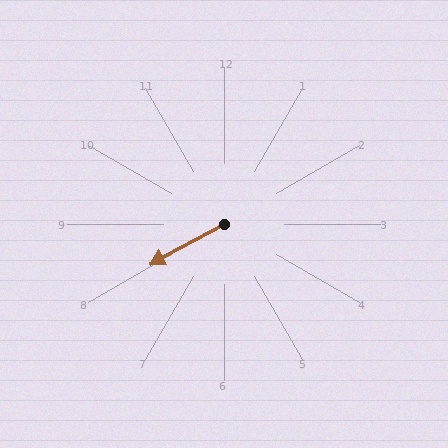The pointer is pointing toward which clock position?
Roughly 8 o'clock.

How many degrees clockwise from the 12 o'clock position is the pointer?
Approximately 242 degrees.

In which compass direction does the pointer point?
Southwest.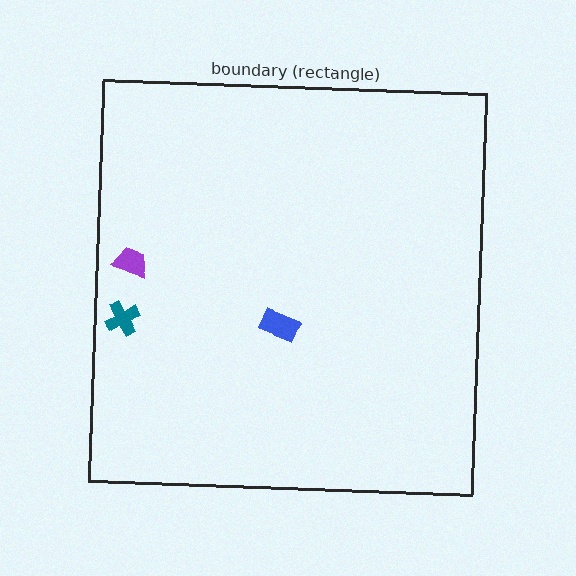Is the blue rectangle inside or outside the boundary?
Inside.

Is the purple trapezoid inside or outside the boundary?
Inside.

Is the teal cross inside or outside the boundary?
Inside.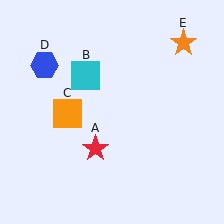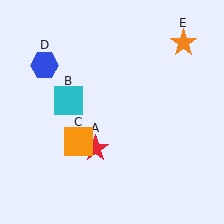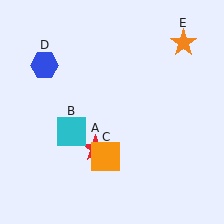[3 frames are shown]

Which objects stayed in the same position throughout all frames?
Red star (object A) and blue hexagon (object D) and orange star (object E) remained stationary.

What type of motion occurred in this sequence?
The cyan square (object B), orange square (object C) rotated counterclockwise around the center of the scene.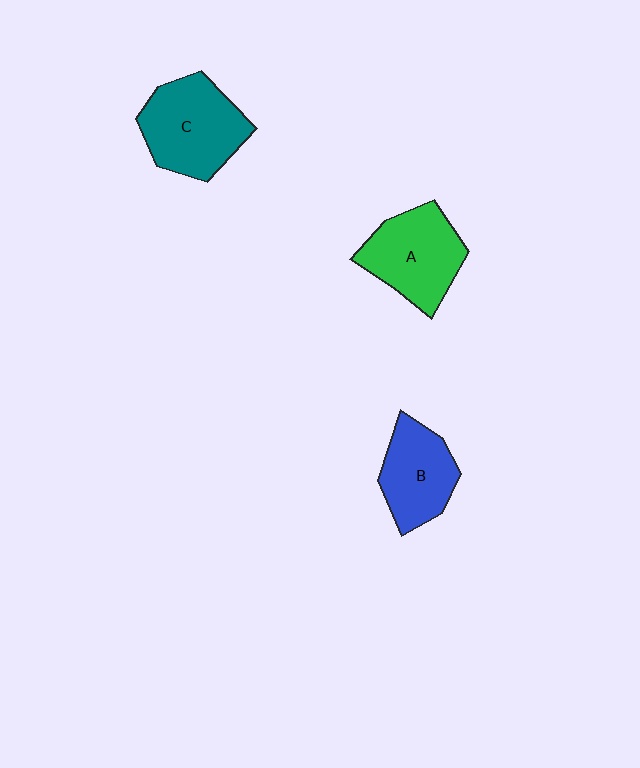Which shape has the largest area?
Shape C (teal).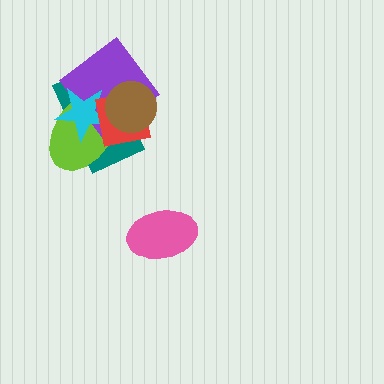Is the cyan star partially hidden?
Yes, it is partially covered by another shape.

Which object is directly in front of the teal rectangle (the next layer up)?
The lime ellipse is directly in front of the teal rectangle.